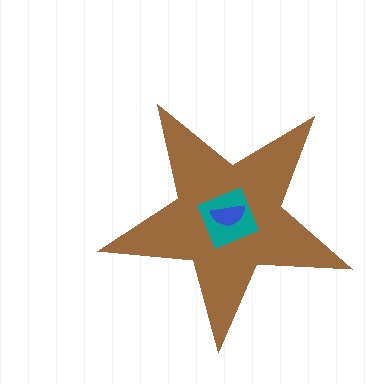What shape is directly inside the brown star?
The teal diamond.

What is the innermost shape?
The blue semicircle.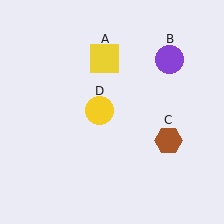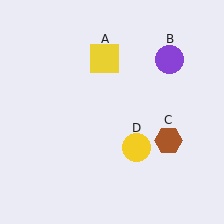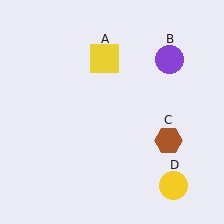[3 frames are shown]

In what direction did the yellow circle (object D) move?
The yellow circle (object D) moved down and to the right.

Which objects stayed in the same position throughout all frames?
Yellow square (object A) and purple circle (object B) and brown hexagon (object C) remained stationary.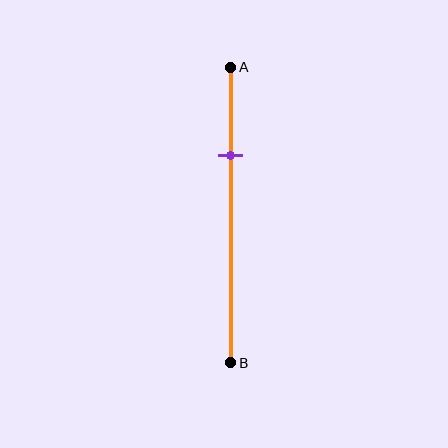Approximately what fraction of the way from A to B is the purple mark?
The purple mark is approximately 30% of the way from A to B.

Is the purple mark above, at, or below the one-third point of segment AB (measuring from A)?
The purple mark is above the one-third point of segment AB.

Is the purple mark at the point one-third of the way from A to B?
No, the mark is at about 30% from A, not at the 33% one-third point.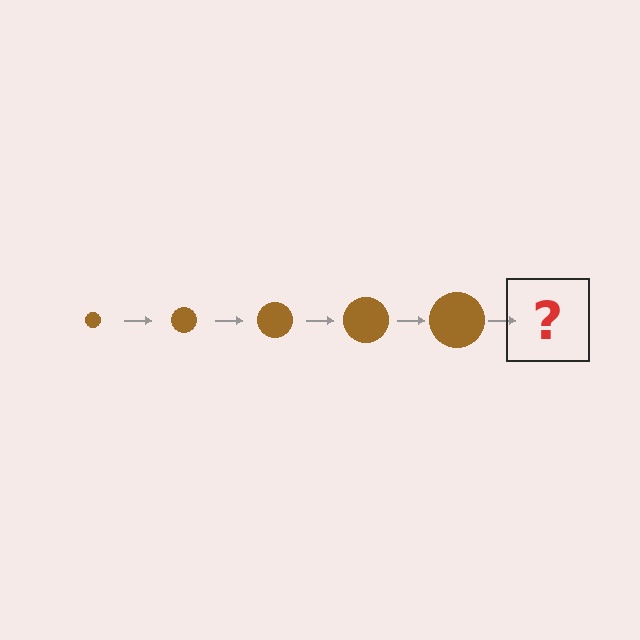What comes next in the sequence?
The next element should be a brown circle, larger than the previous one.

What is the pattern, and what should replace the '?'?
The pattern is that the circle gets progressively larger each step. The '?' should be a brown circle, larger than the previous one.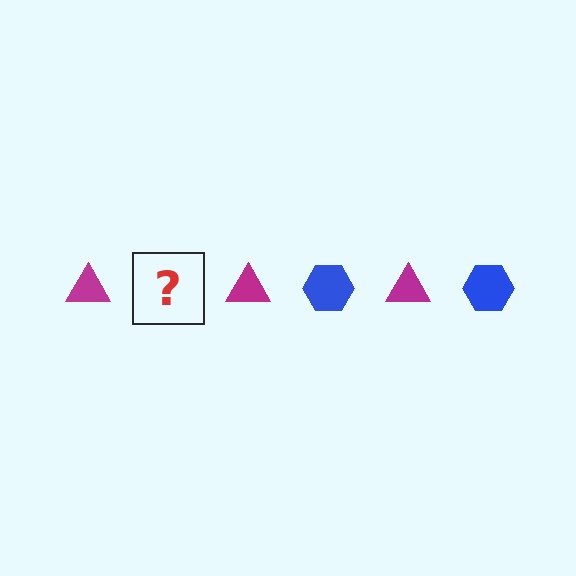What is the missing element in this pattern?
The missing element is a blue hexagon.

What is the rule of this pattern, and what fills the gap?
The rule is that the pattern alternates between magenta triangle and blue hexagon. The gap should be filled with a blue hexagon.